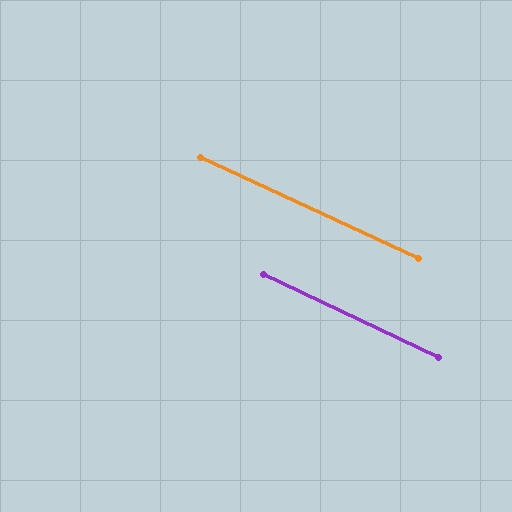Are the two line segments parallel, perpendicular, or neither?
Parallel — their directions differ by only 0.4°.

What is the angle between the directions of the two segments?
Approximately 0 degrees.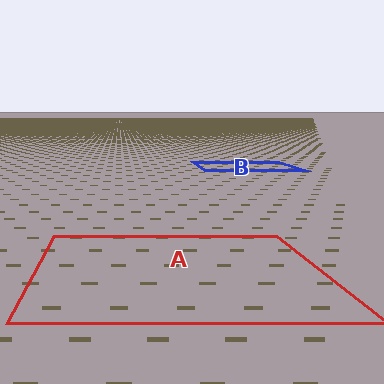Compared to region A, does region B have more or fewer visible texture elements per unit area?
Region B has more texture elements per unit area — they are packed more densely because it is farther away.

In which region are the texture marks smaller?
The texture marks are smaller in region B, because it is farther away.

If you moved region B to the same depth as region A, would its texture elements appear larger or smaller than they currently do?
They would appear larger. At a closer depth, the same texture elements are projected at a bigger on-screen size.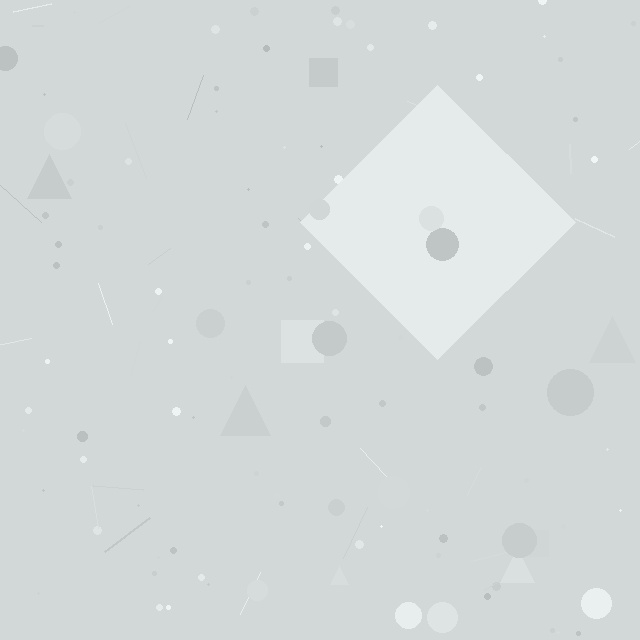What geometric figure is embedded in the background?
A diamond is embedded in the background.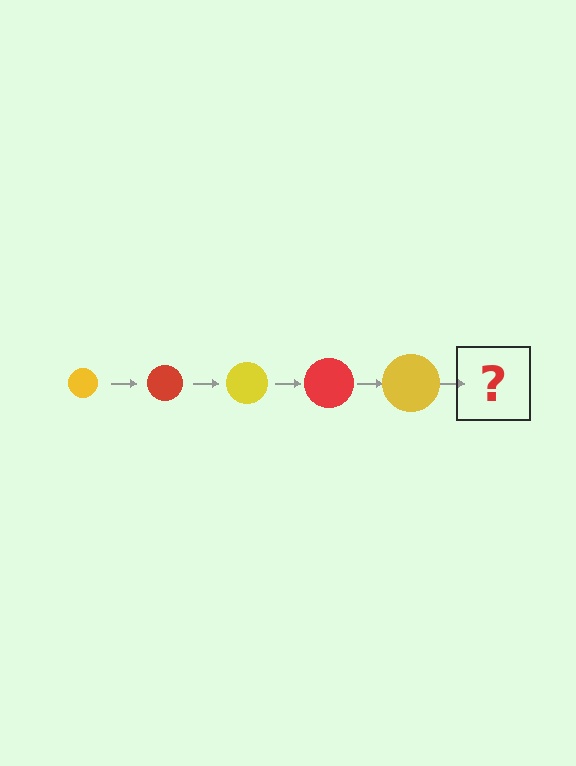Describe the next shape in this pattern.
It should be a red circle, larger than the previous one.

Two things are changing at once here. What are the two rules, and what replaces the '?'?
The two rules are that the circle grows larger each step and the color cycles through yellow and red. The '?' should be a red circle, larger than the previous one.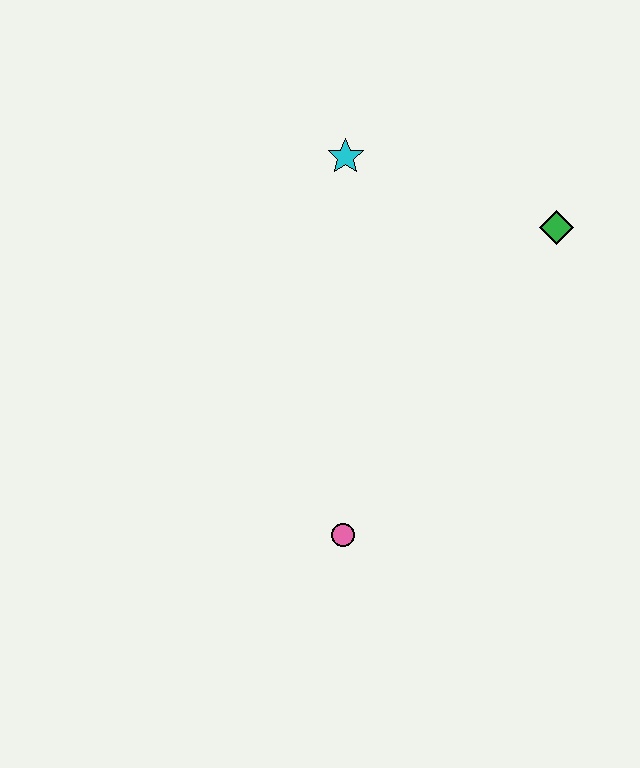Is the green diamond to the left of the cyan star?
No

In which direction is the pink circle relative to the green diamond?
The pink circle is below the green diamond.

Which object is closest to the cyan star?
The green diamond is closest to the cyan star.